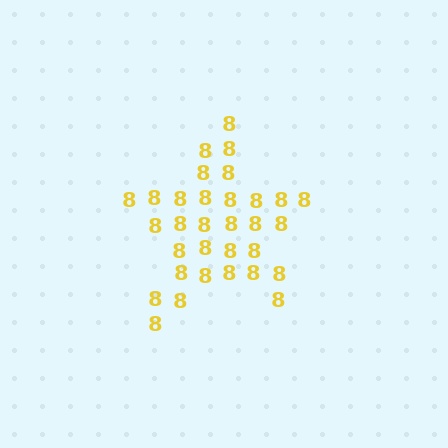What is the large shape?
The large shape is a star.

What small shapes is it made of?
It is made of small digit 8's.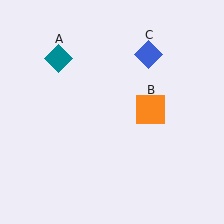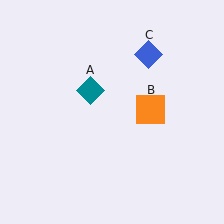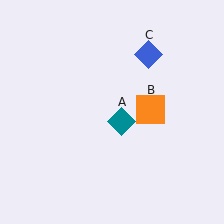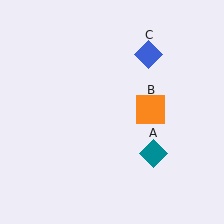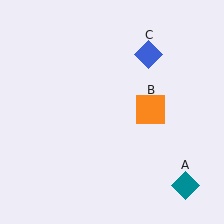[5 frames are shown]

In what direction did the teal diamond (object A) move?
The teal diamond (object A) moved down and to the right.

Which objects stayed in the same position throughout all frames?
Orange square (object B) and blue diamond (object C) remained stationary.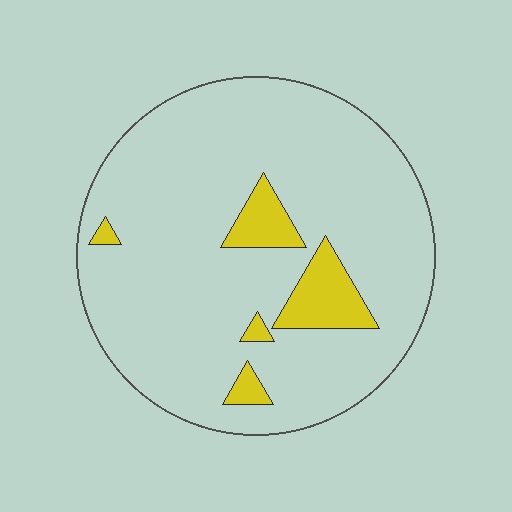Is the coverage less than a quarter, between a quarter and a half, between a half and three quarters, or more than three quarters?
Less than a quarter.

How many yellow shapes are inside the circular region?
5.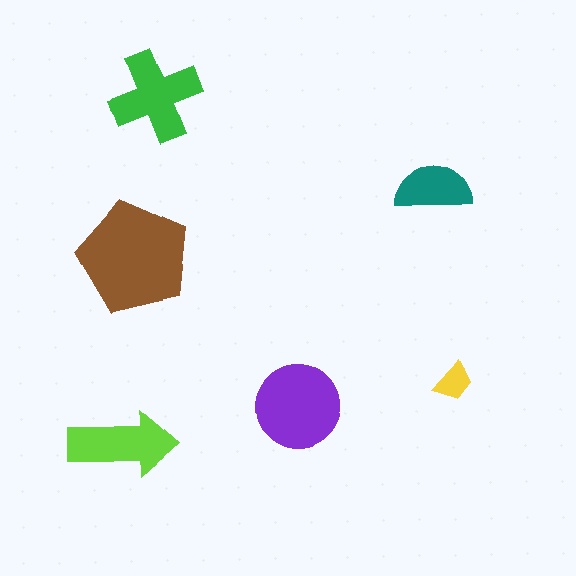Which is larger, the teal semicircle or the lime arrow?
The lime arrow.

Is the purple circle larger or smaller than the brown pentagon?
Smaller.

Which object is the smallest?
The yellow trapezoid.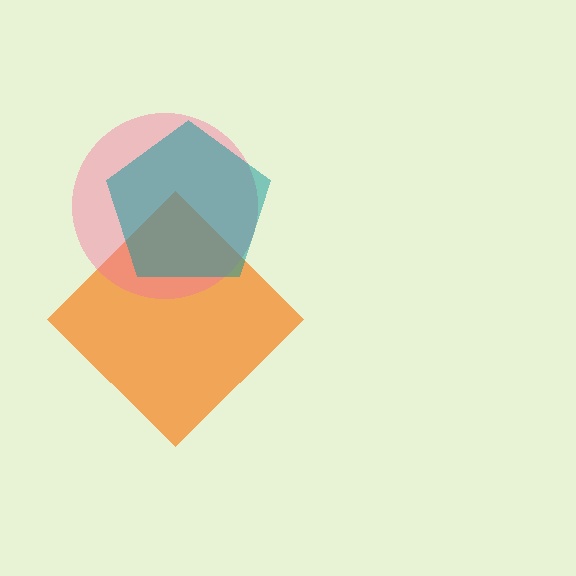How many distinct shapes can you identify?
There are 3 distinct shapes: an orange diamond, a pink circle, a teal pentagon.